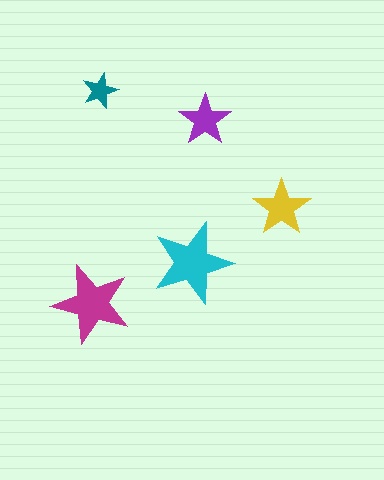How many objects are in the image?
There are 5 objects in the image.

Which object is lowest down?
The magenta star is bottommost.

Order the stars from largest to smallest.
the cyan one, the magenta one, the yellow one, the purple one, the teal one.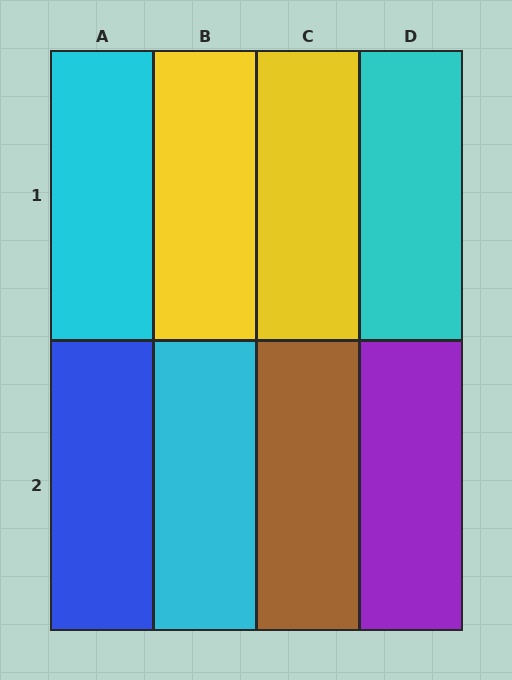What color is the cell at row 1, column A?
Cyan.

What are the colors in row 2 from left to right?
Blue, cyan, brown, purple.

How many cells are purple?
1 cell is purple.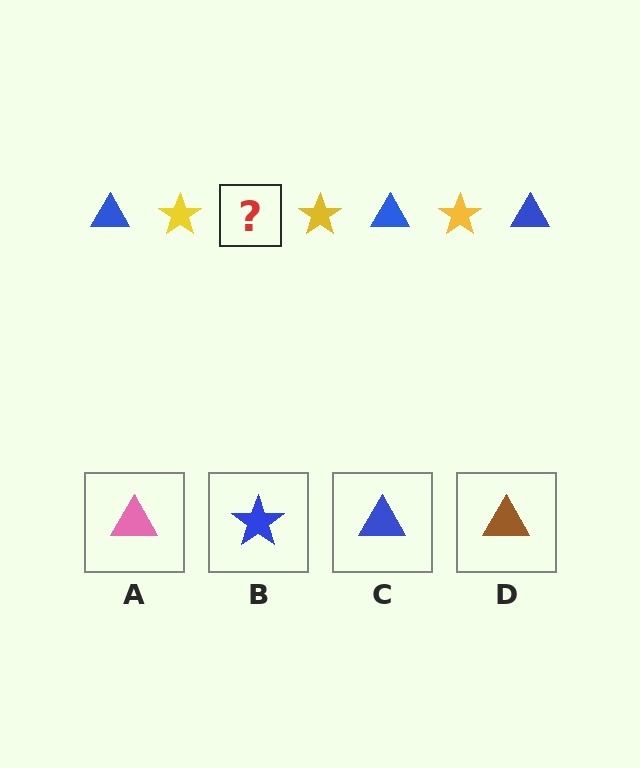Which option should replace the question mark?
Option C.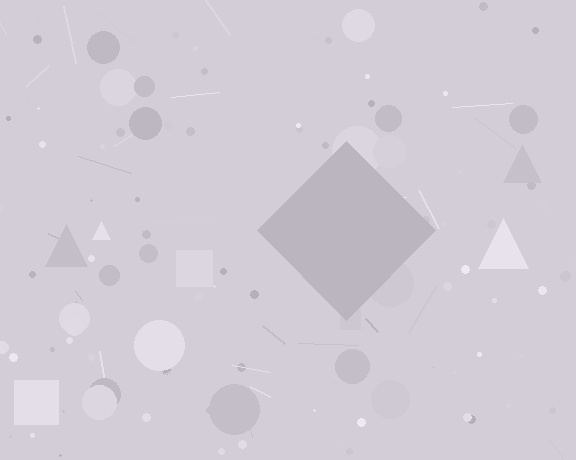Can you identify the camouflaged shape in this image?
The camouflaged shape is a diamond.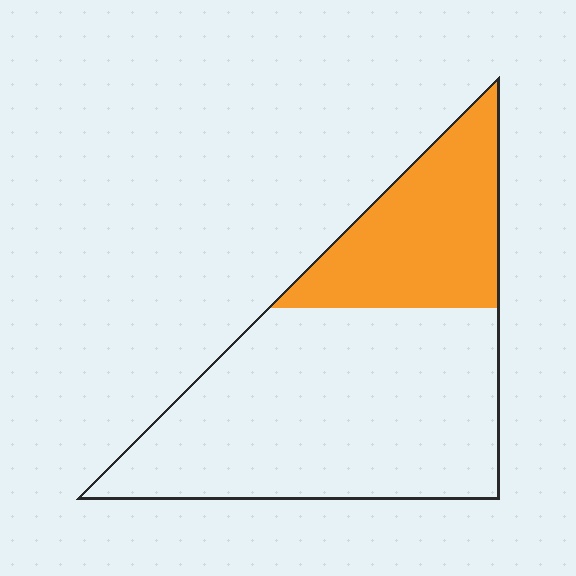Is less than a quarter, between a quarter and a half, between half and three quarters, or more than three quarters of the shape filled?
Between a quarter and a half.